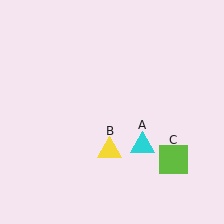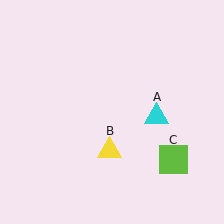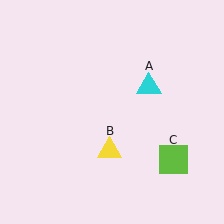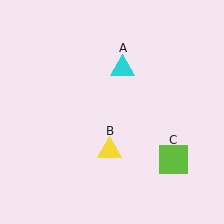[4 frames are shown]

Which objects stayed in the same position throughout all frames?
Yellow triangle (object B) and lime square (object C) remained stationary.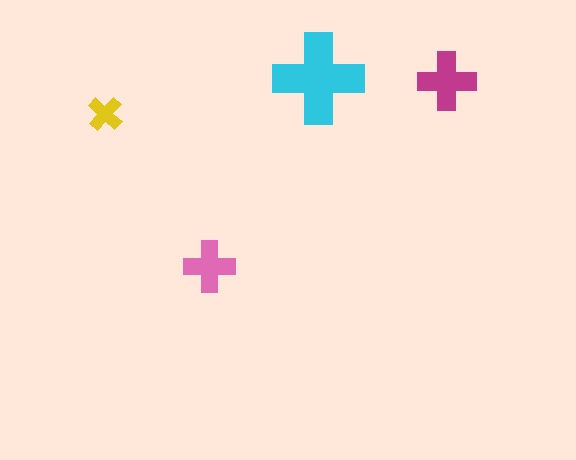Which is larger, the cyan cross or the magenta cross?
The cyan one.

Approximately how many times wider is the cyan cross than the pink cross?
About 2 times wider.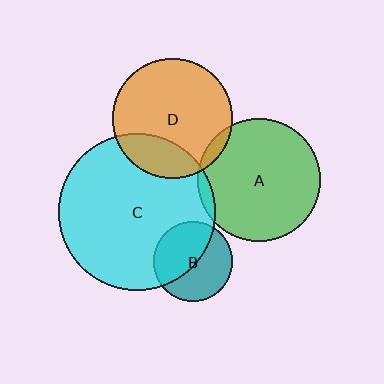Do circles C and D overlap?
Yes.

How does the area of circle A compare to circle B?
Approximately 2.4 times.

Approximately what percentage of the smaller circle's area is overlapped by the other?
Approximately 25%.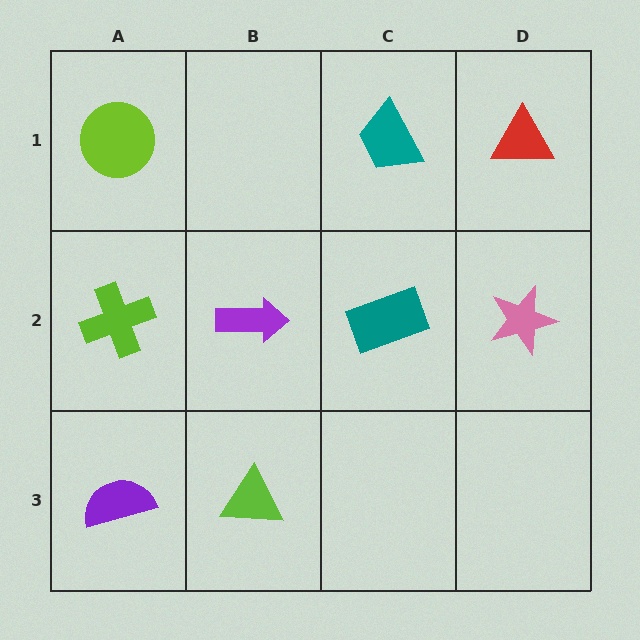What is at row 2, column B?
A purple arrow.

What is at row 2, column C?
A teal rectangle.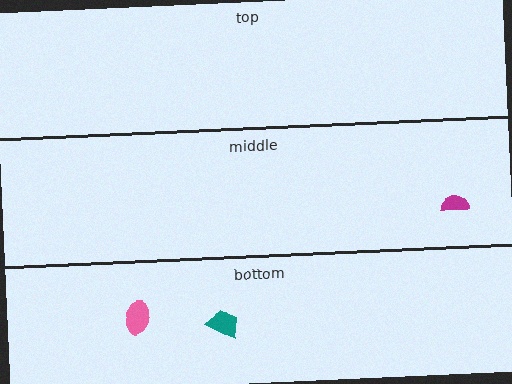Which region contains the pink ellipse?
The bottom region.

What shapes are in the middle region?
The magenta semicircle.